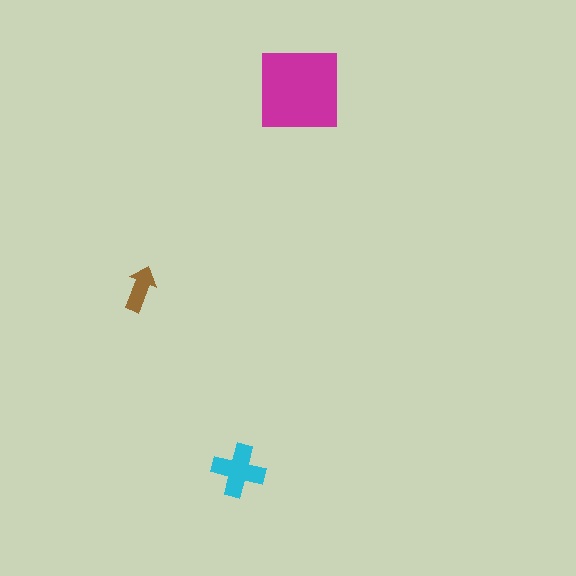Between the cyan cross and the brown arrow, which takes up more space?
The cyan cross.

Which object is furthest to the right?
The magenta square is rightmost.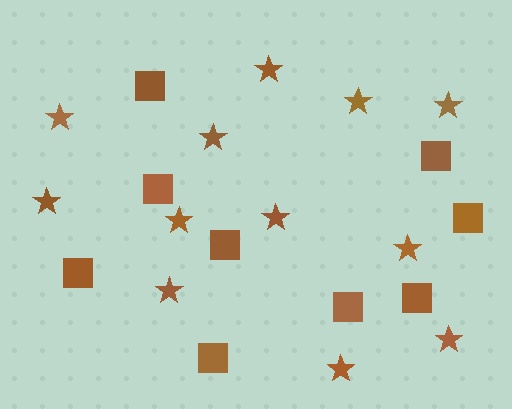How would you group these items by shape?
There are 2 groups: one group of stars (12) and one group of squares (9).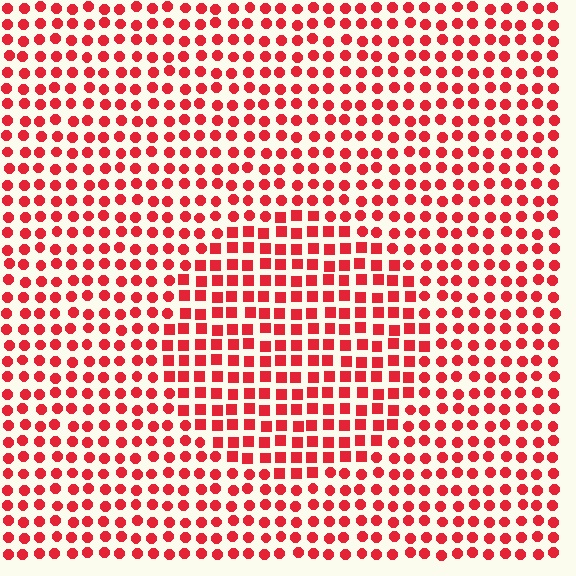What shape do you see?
I see a circle.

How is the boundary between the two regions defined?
The boundary is defined by a change in element shape: squares inside vs. circles outside. All elements share the same color and spacing.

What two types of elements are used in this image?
The image uses squares inside the circle region and circles outside it.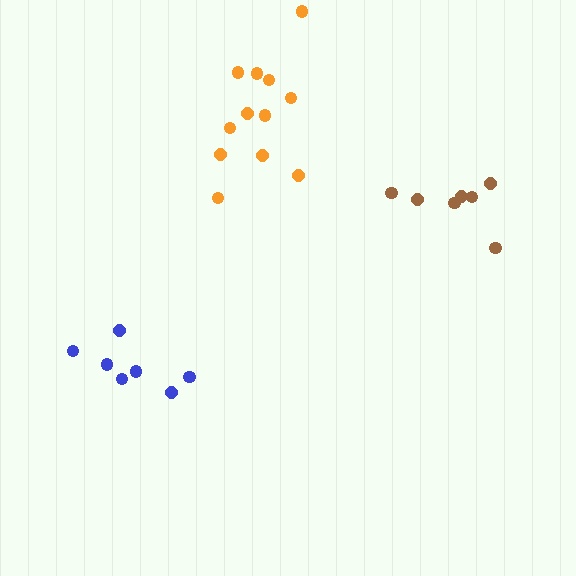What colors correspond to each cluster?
The clusters are colored: orange, brown, blue.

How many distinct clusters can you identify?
There are 3 distinct clusters.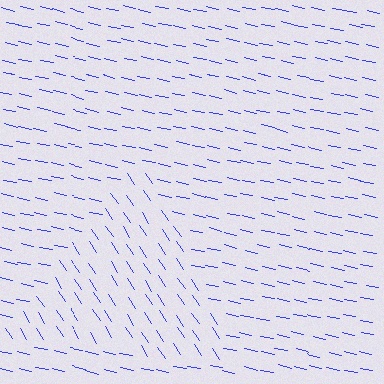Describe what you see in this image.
The image is filled with small blue line segments. A triangle region in the image has lines oriented differently from the surrounding lines, creating a visible texture boundary.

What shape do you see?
I see a triangle.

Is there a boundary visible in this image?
Yes, there is a texture boundary formed by a change in line orientation.